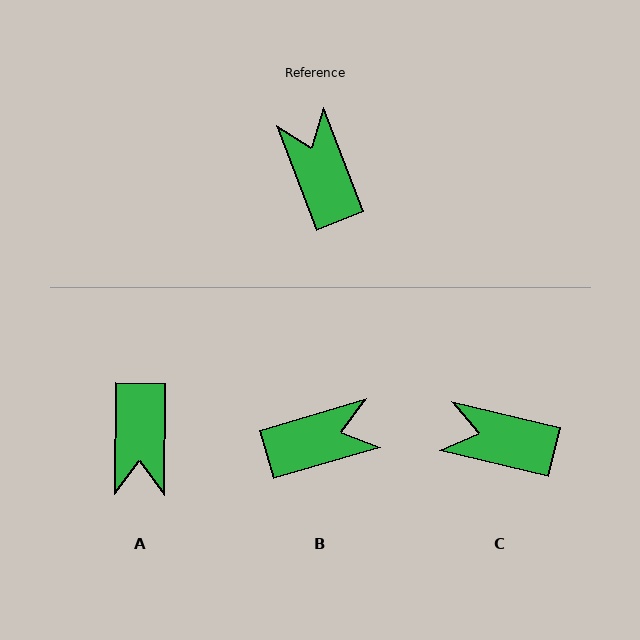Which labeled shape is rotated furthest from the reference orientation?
A, about 158 degrees away.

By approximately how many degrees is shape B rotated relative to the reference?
Approximately 95 degrees clockwise.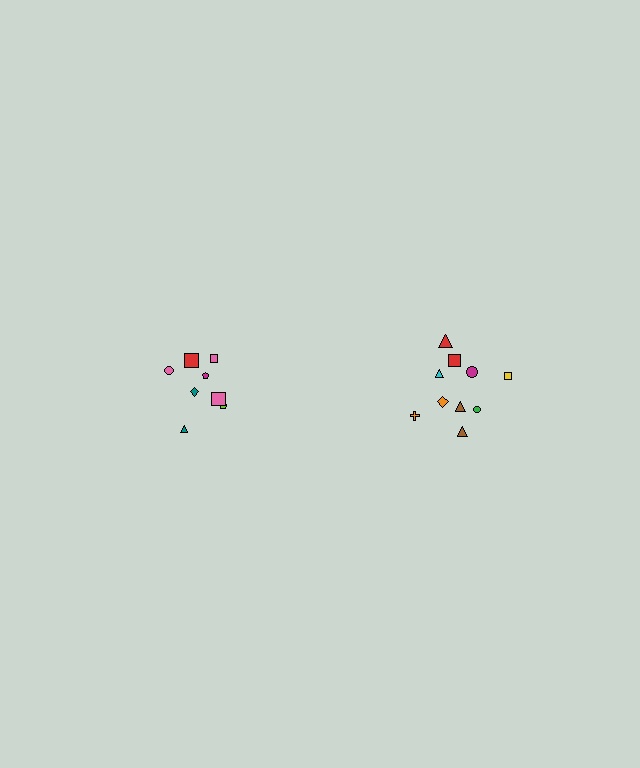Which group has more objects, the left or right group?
The right group.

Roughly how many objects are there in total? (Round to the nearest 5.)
Roughly 20 objects in total.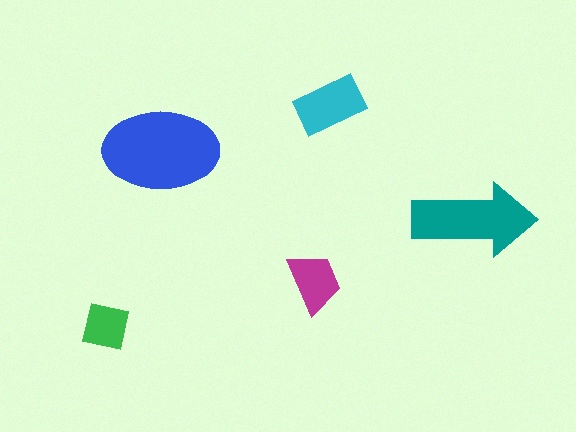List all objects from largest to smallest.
The blue ellipse, the teal arrow, the cyan rectangle, the magenta trapezoid, the green square.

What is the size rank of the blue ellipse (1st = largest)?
1st.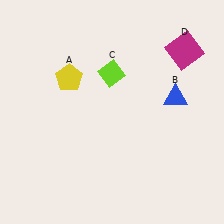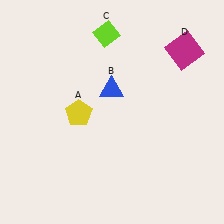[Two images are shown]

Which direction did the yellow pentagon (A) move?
The yellow pentagon (A) moved down.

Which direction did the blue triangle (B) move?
The blue triangle (B) moved left.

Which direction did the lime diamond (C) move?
The lime diamond (C) moved up.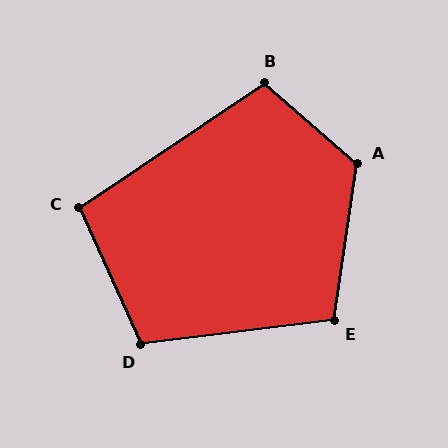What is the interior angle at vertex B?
Approximately 105 degrees (obtuse).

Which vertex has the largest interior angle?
A, at approximately 122 degrees.